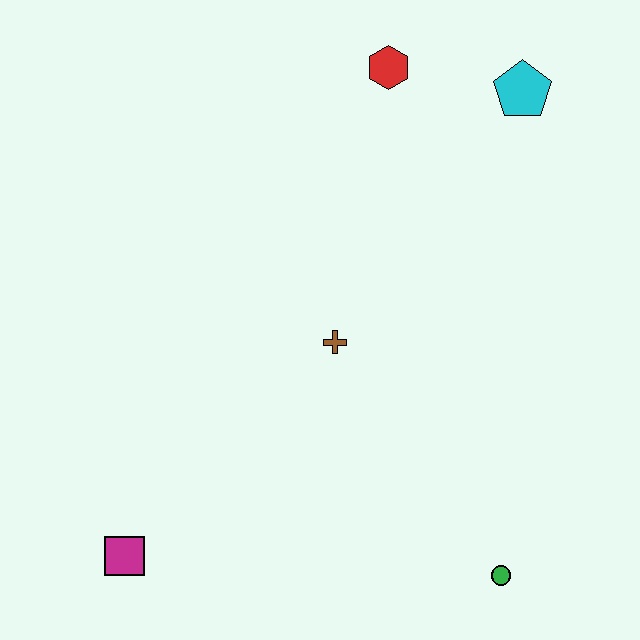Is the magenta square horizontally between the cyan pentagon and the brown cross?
No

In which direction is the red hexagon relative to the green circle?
The red hexagon is above the green circle.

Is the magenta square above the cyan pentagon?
No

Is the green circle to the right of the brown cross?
Yes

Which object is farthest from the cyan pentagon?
The magenta square is farthest from the cyan pentagon.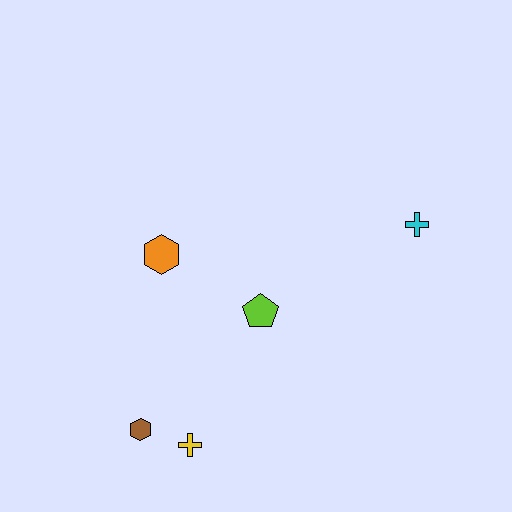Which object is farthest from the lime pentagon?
The cyan cross is farthest from the lime pentagon.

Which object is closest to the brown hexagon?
The yellow cross is closest to the brown hexagon.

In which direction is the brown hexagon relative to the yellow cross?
The brown hexagon is to the left of the yellow cross.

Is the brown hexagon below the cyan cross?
Yes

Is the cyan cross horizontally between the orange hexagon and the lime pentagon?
No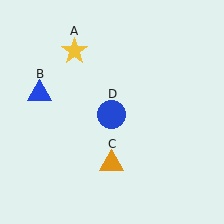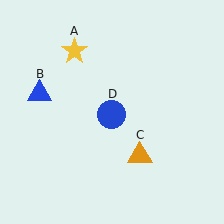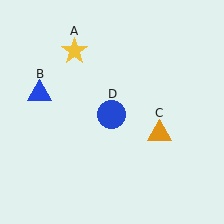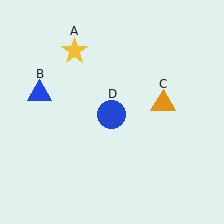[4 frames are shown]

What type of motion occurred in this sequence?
The orange triangle (object C) rotated counterclockwise around the center of the scene.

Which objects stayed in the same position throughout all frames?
Yellow star (object A) and blue triangle (object B) and blue circle (object D) remained stationary.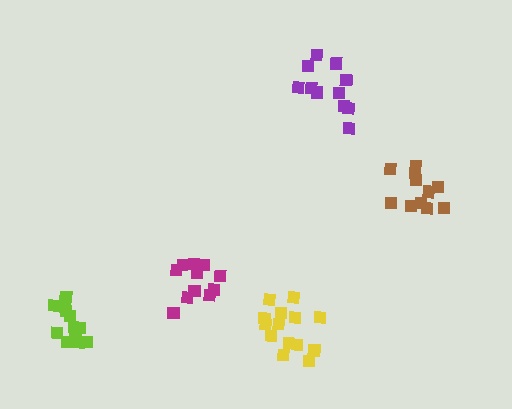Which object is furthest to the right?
The brown cluster is rightmost.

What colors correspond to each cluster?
The clusters are colored: yellow, purple, magenta, lime, brown.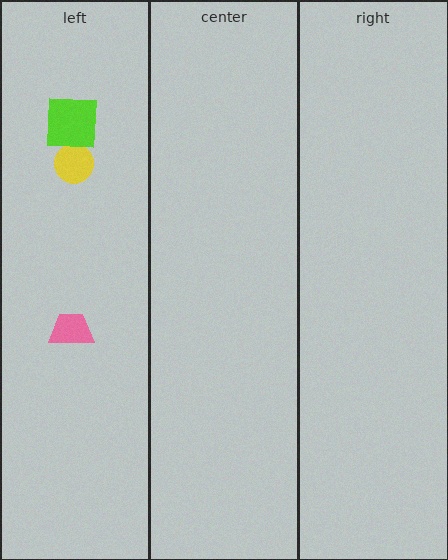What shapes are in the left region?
The yellow circle, the pink trapezoid, the lime square.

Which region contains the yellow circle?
The left region.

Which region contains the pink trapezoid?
The left region.